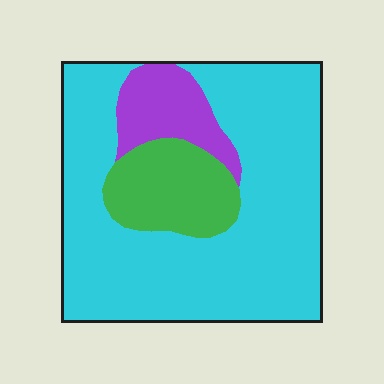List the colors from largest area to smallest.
From largest to smallest: cyan, green, purple.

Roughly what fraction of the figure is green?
Green covers about 15% of the figure.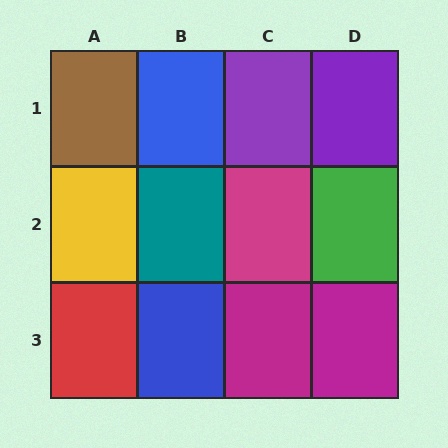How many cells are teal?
1 cell is teal.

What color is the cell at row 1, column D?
Purple.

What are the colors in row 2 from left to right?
Yellow, teal, magenta, green.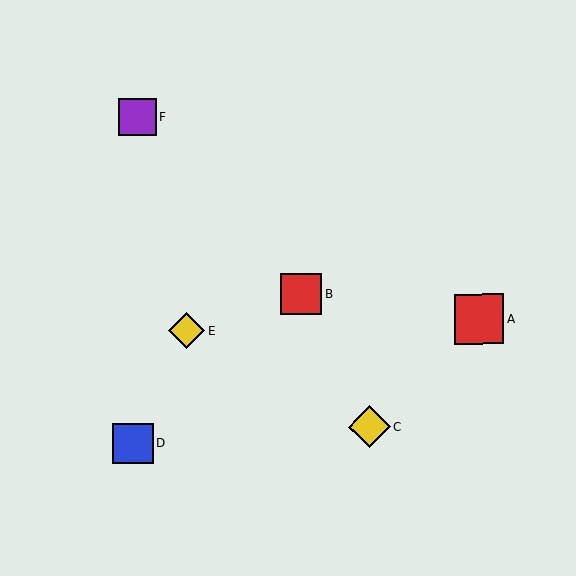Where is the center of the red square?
The center of the red square is at (479, 319).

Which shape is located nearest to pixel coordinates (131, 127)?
The purple square (labeled F) at (137, 117) is nearest to that location.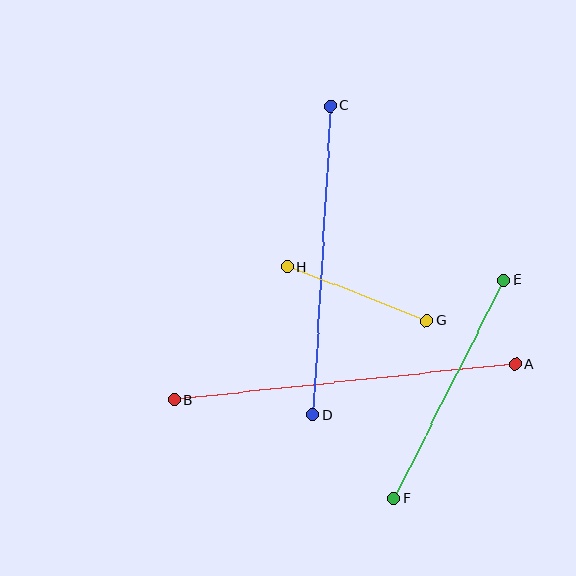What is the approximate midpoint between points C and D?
The midpoint is at approximately (322, 260) pixels.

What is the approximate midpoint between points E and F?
The midpoint is at approximately (449, 389) pixels.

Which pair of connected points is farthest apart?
Points A and B are farthest apart.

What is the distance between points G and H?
The distance is approximately 150 pixels.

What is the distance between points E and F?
The distance is approximately 244 pixels.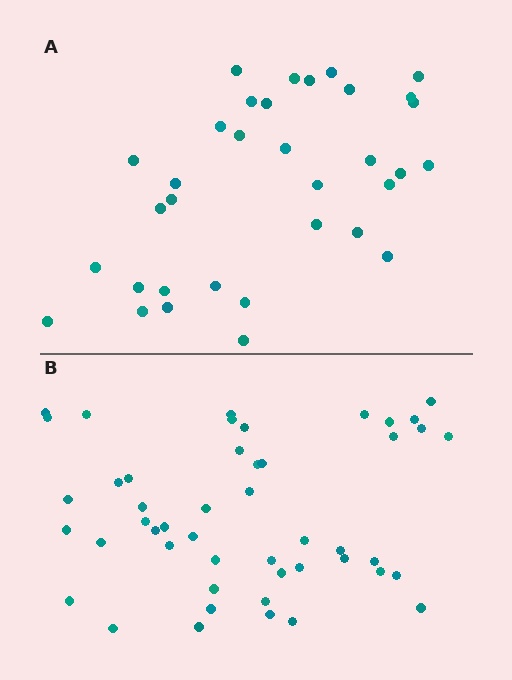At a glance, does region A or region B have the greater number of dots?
Region B (the bottom region) has more dots.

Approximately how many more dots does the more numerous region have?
Region B has approximately 15 more dots than region A.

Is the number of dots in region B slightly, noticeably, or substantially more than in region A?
Region B has noticeably more, but not dramatically so. The ratio is roughly 1.4 to 1.